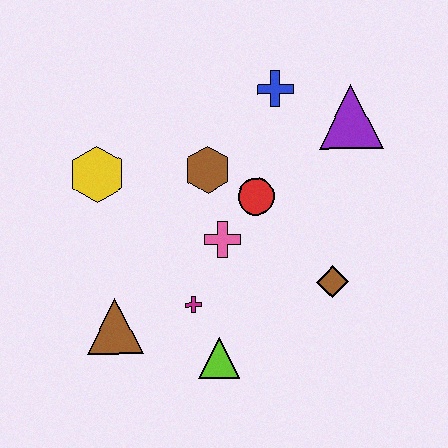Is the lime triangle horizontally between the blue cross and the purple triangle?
No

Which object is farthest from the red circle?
The brown triangle is farthest from the red circle.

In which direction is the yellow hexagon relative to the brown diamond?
The yellow hexagon is to the left of the brown diamond.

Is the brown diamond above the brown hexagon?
No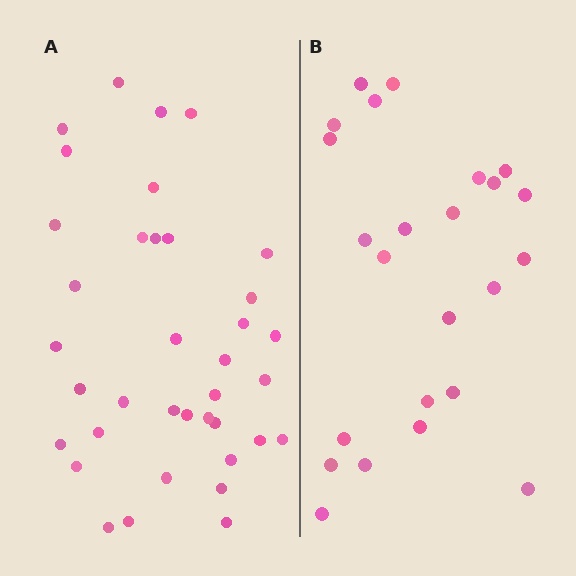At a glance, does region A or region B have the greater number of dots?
Region A (the left region) has more dots.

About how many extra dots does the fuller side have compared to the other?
Region A has approximately 15 more dots than region B.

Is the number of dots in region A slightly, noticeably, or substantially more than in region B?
Region A has substantially more. The ratio is roughly 1.5 to 1.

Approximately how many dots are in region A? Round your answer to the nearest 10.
About 40 dots. (The exact count is 37, which rounds to 40.)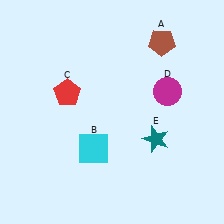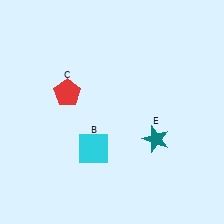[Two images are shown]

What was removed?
The magenta circle (D), the brown pentagon (A) were removed in Image 2.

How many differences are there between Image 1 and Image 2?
There are 2 differences between the two images.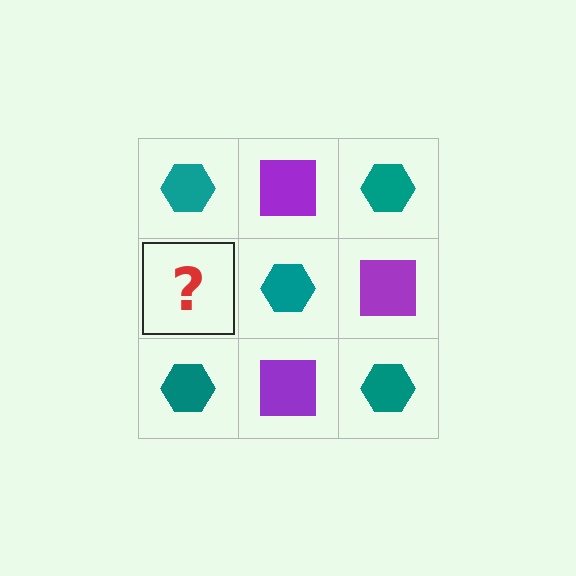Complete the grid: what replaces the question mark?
The question mark should be replaced with a purple square.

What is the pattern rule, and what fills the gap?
The rule is that it alternates teal hexagon and purple square in a checkerboard pattern. The gap should be filled with a purple square.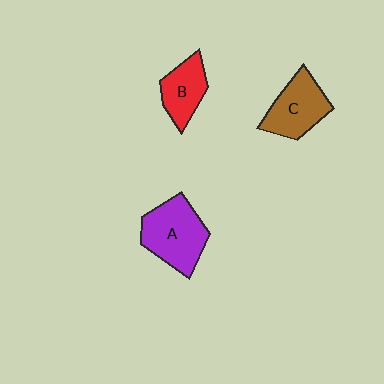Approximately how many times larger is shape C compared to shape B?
Approximately 1.3 times.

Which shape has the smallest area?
Shape B (red).